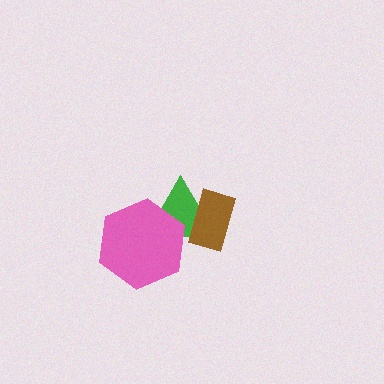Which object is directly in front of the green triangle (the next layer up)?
The brown rectangle is directly in front of the green triangle.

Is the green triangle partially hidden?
Yes, it is partially covered by another shape.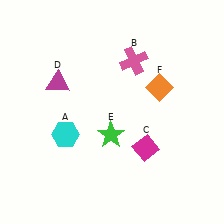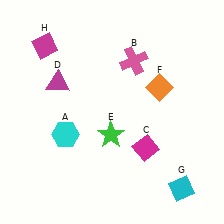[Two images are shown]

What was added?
A cyan diamond (G), a magenta diamond (H) were added in Image 2.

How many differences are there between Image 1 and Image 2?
There are 2 differences between the two images.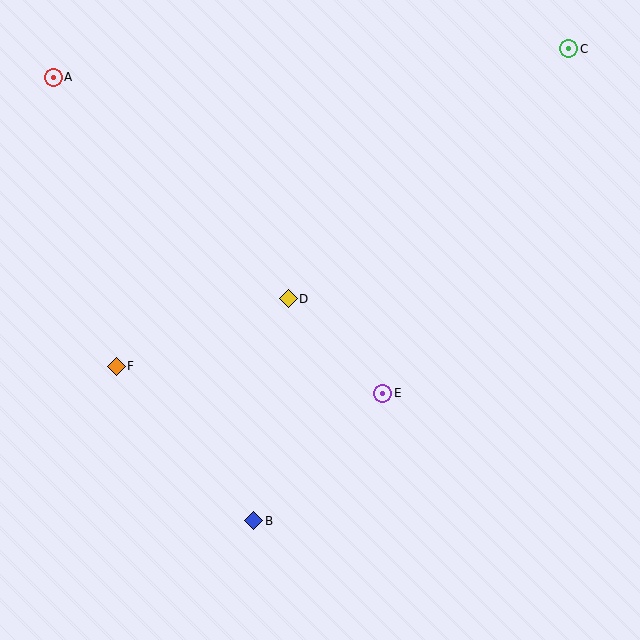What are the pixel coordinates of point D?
Point D is at (288, 299).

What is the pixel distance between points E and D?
The distance between E and D is 134 pixels.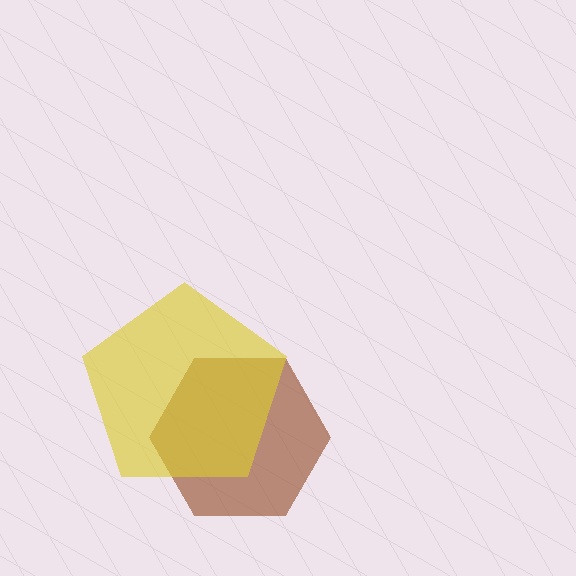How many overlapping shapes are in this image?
There are 2 overlapping shapes in the image.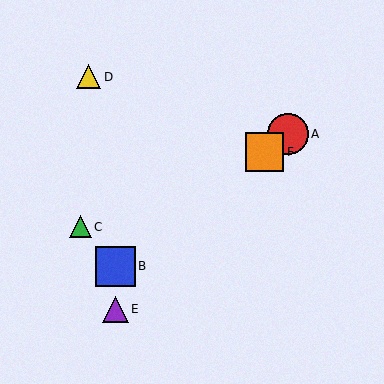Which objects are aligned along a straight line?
Objects A, B, F are aligned along a straight line.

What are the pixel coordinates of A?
Object A is at (288, 134).